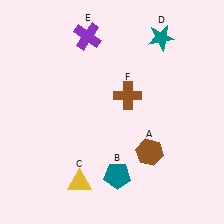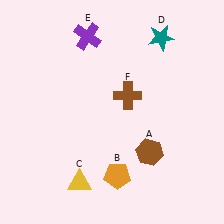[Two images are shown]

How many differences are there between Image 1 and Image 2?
There is 1 difference between the two images.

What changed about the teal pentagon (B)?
In Image 1, B is teal. In Image 2, it changed to orange.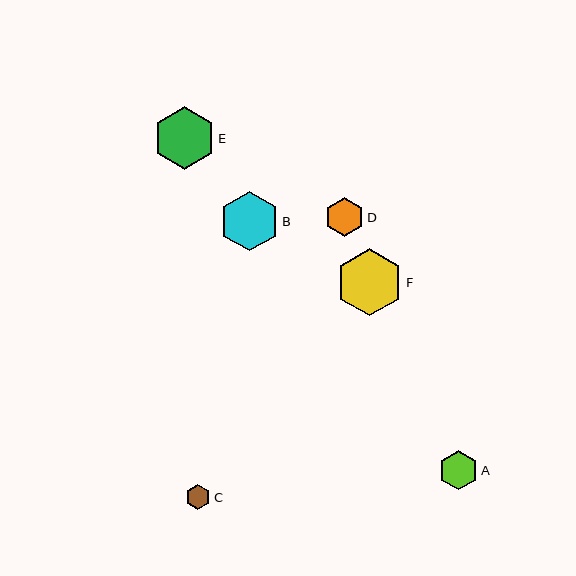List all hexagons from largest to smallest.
From largest to smallest: F, E, B, D, A, C.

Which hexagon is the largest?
Hexagon F is the largest with a size of approximately 67 pixels.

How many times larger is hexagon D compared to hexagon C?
Hexagon D is approximately 1.6 times the size of hexagon C.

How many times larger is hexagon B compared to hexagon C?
Hexagon B is approximately 2.4 times the size of hexagon C.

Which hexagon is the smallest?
Hexagon C is the smallest with a size of approximately 25 pixels.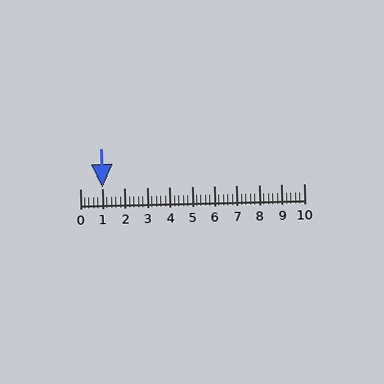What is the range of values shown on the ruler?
The ruler shows values from 0 to 10.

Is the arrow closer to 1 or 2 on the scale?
The arrow is closer to 1.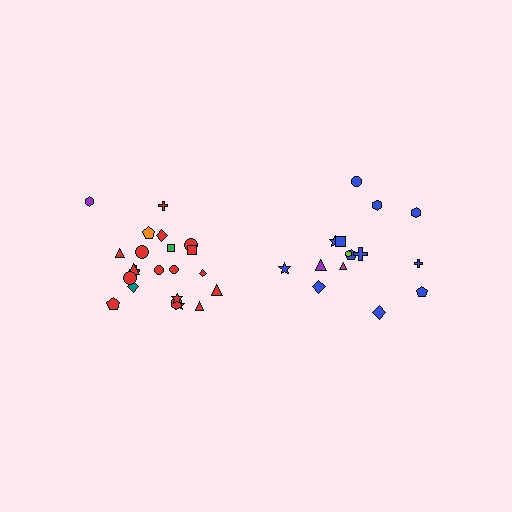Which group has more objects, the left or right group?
The left group.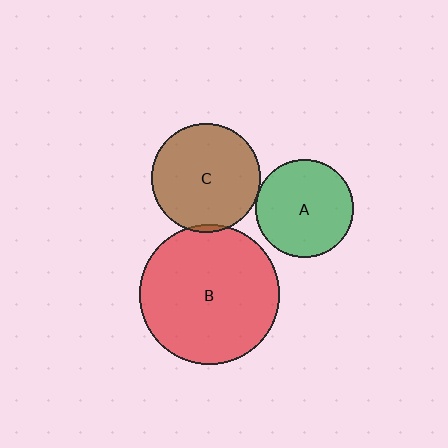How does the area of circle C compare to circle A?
Approximately 1.2 times.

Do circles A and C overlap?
Yes.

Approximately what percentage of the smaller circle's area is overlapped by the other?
Approximately 5%.